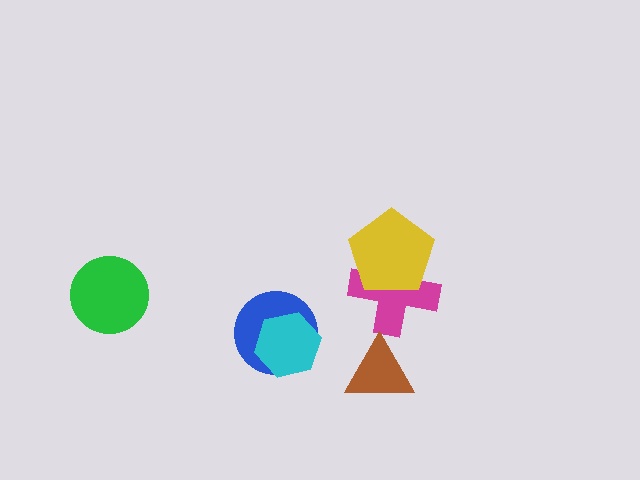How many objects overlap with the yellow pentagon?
1 object overlaps with the yellow pentagon.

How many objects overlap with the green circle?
0 objects overlap with the green circle.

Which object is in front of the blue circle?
The cyan hexagon is in front of the blue circle.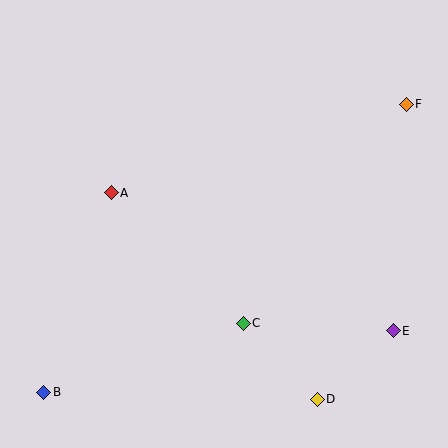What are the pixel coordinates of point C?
Point C is at (243, 323).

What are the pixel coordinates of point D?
Point D is at (317, 399).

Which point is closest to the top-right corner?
Point F is closest to the top-right corner.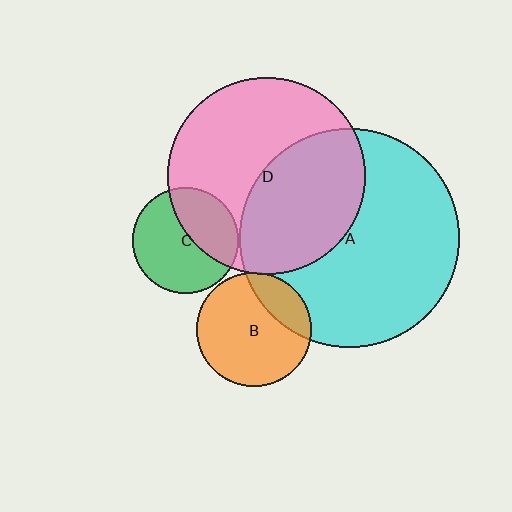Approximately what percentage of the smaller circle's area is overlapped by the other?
Approximately 40%.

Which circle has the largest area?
Circle A (cyan).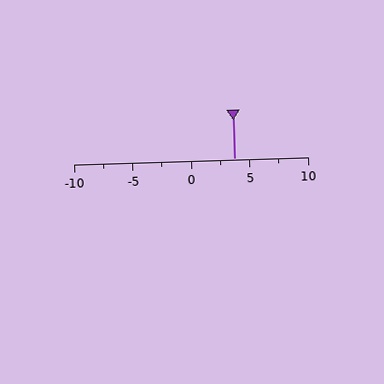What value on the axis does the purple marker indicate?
The marker indicates approximately 3.8.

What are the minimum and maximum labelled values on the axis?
The axis runs from -10 to 10.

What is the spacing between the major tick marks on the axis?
The major ticks are spaced 5 apart.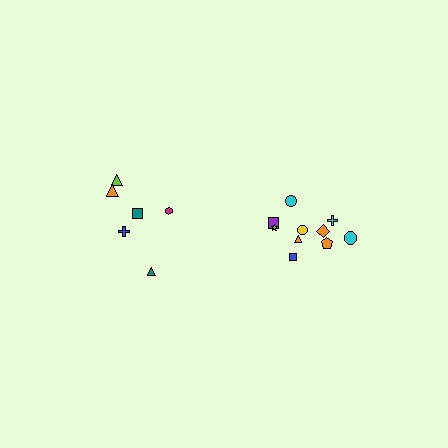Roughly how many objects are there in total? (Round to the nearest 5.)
Roughly 15 objects in total.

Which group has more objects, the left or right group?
The right group.